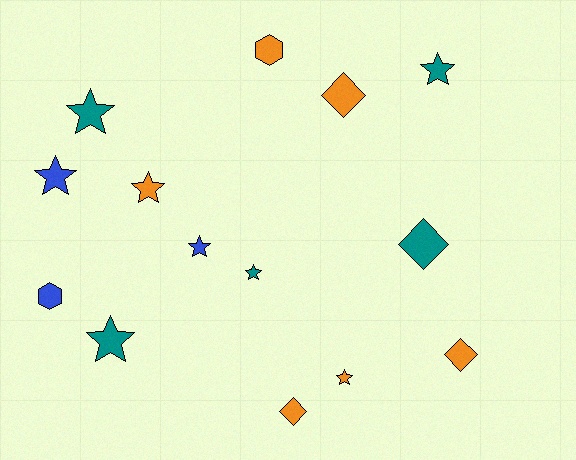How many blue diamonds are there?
There are no blue diamonds.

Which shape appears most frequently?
Star, with 8 objects.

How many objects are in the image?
There are 14 objects.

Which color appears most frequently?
Orange, with 6 objects.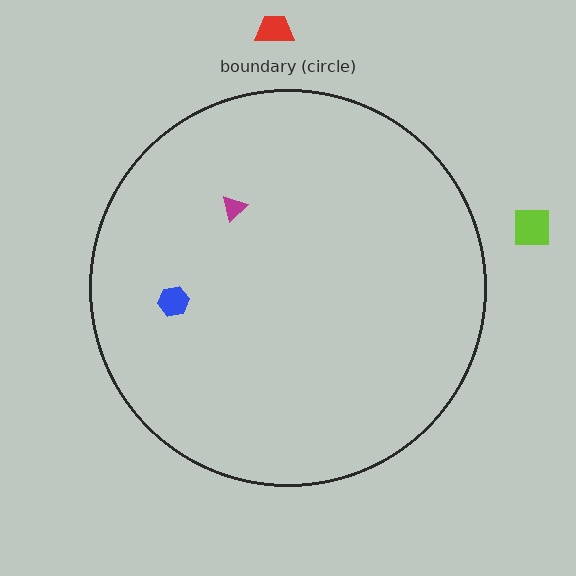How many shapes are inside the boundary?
2 inside, 2 outside.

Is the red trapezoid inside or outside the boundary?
Outside.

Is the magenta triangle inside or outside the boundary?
Inside.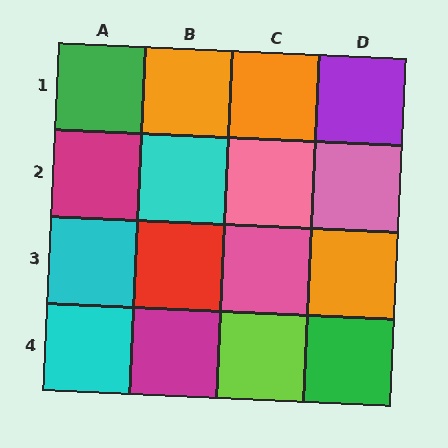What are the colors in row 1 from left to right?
Green, orange, orange, purple.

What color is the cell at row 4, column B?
Magenta.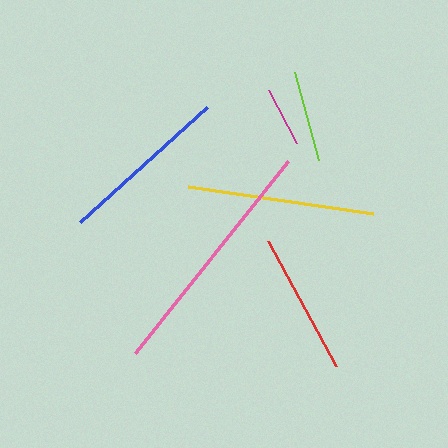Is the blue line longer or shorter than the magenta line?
The blue line is longer than the magenta line.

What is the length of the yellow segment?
The yellow segment is approximately 187 pixels long.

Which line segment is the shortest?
The magenta line is the shortest at approximately 60 pixels.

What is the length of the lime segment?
The lime segment is approximately 91 pixels long.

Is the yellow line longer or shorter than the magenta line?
The yellow line is longer than the magenta line.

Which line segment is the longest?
The pink line is the longest at approximately 245 pixels.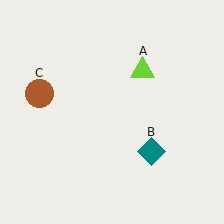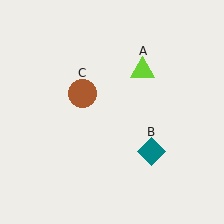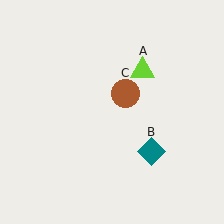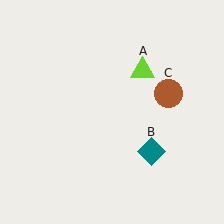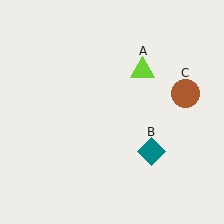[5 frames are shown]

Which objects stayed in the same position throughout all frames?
Lime triangle (object A) and teal diamond (object B) remained stationary.